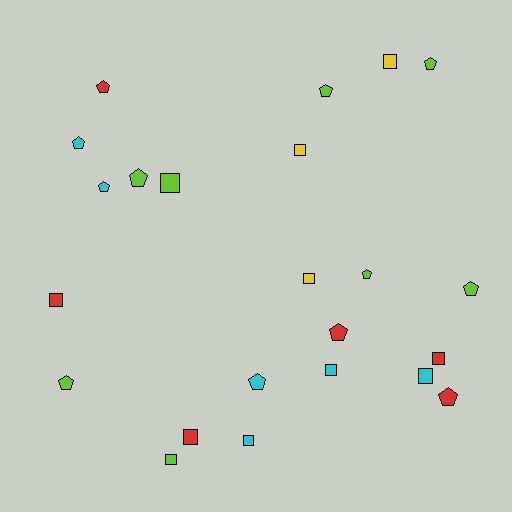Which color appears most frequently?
Lime, with 8 objects.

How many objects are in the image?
There are 23 objects.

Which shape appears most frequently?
Pentagon, with 12 objects.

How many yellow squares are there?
There are 3 yellow squares.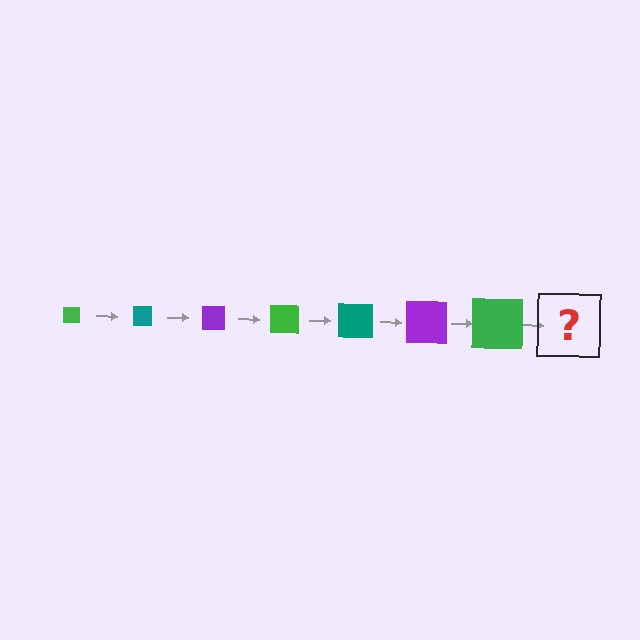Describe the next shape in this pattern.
It should be a teal square, larger than the previous one.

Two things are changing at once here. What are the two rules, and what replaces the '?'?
The two rules are that the square grows larger each step and the color cycles through green, teal, and purple. The '?' should be a teal square, larger than the previous one.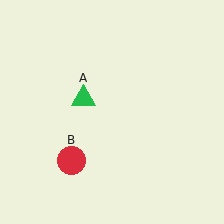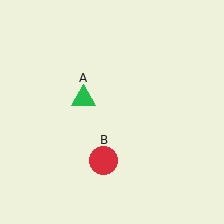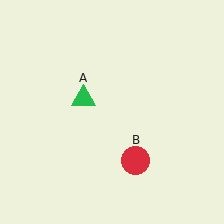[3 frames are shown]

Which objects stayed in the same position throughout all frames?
Green triangle (object A) remained stationary.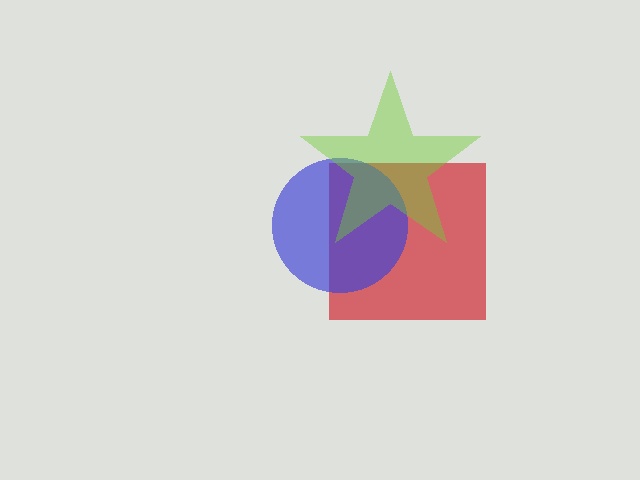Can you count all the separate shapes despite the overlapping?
Yes, there are 3 separate shapes.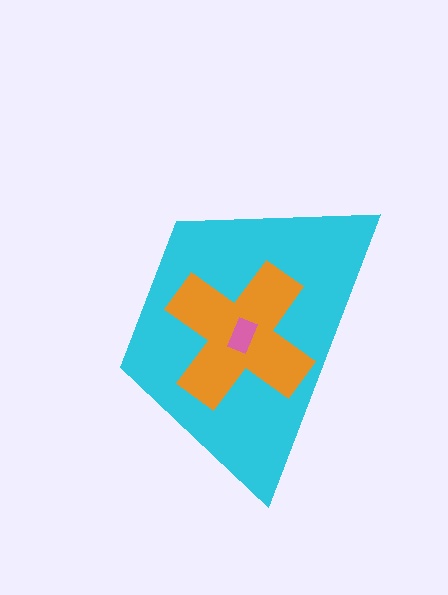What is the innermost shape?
The pink rectangle.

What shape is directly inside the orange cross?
The pink rectangle.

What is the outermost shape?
The cyan trapezoid.